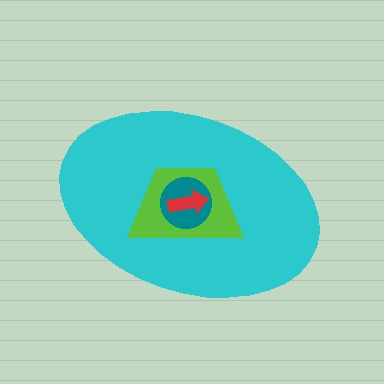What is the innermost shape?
The red arrow.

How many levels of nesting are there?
4.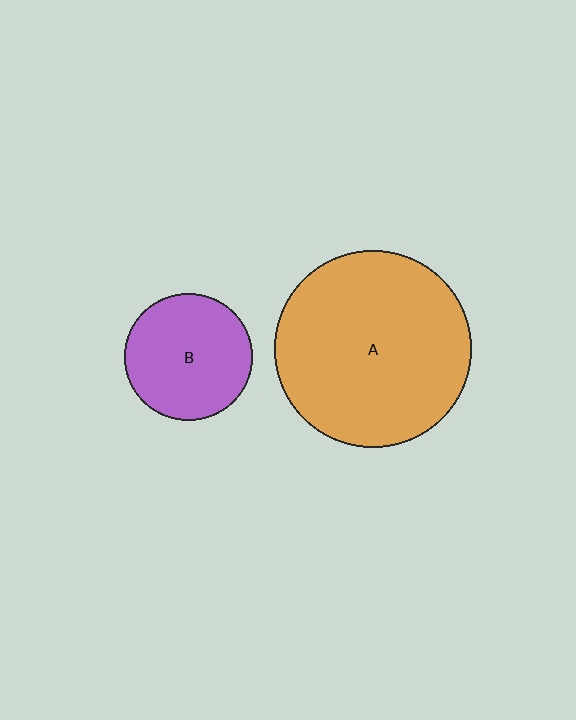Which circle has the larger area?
Circle A (orange).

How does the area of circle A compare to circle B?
Approximately 2.4 times.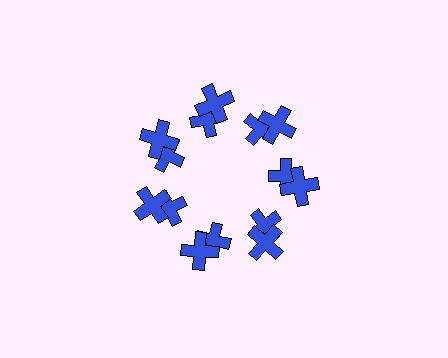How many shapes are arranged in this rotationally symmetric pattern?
There are 14 shapes, arranged in 7 groups of 2.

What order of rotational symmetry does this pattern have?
This pattern has 7-fold rotational symmetry.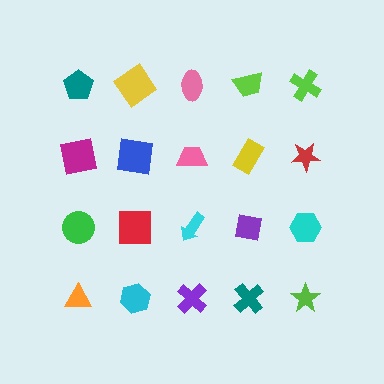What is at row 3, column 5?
A cyan hexagon.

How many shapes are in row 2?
5 shapes.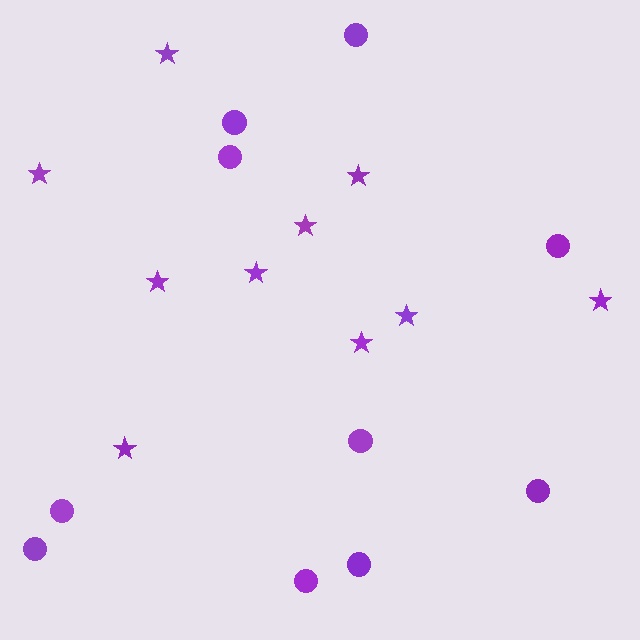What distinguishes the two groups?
There are 2 groups: one group of stars (10) and one group of circles (10).